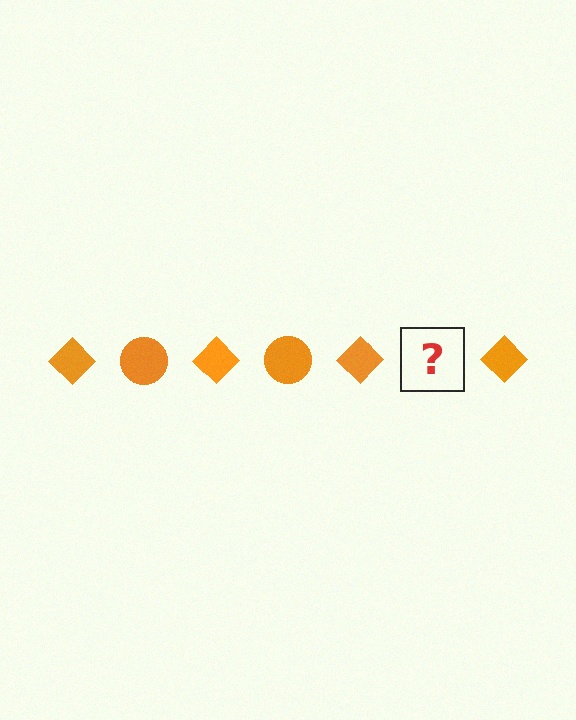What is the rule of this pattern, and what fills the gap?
The rule is that the pattern cycles through diamond, circle shapes in orange. The gap should be filled with an orange circle.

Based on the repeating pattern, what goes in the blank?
The blank should be an orange circle.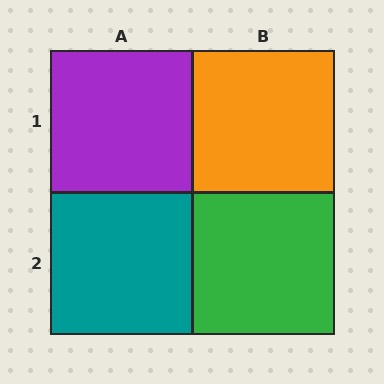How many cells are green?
1 cell is green.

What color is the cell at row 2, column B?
Green.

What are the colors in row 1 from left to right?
Purple, orange.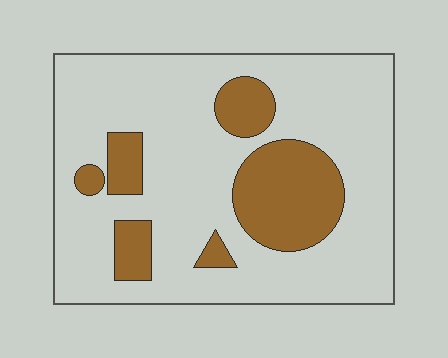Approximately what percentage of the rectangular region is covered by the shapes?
Approximately 20%.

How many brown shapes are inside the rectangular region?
6.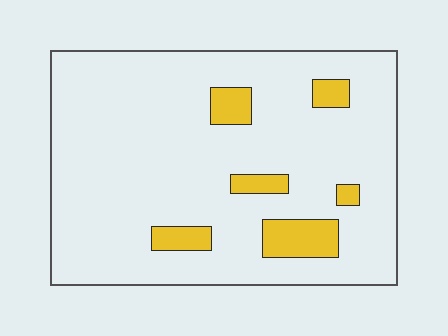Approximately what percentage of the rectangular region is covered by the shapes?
Approximately 10%.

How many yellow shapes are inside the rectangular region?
6.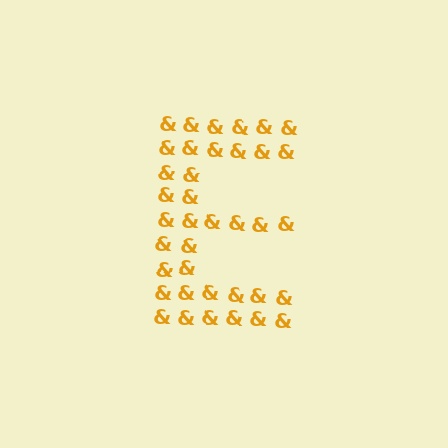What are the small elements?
The small elements are ampersands.